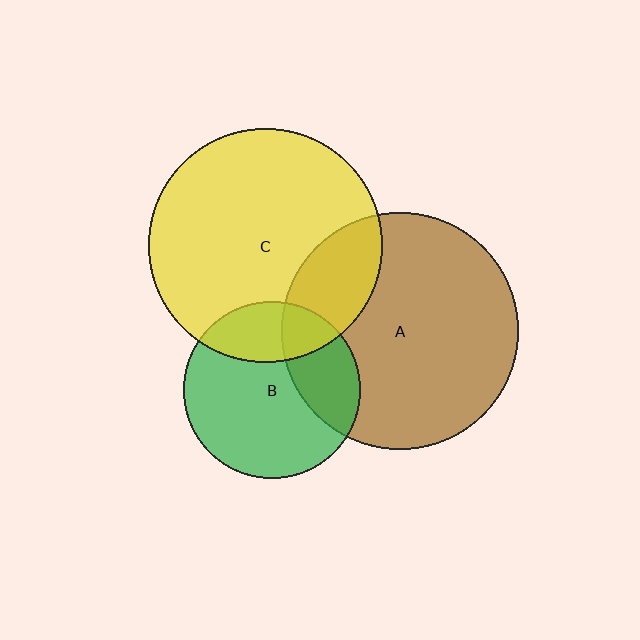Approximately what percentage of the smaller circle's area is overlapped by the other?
Approximately 20%.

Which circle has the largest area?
Circle A (brown).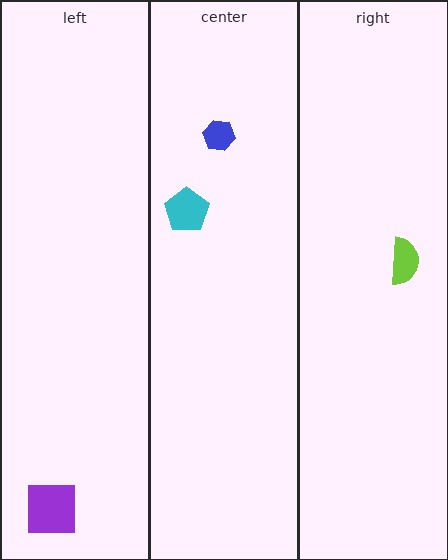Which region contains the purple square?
The left region.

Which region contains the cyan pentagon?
The center region.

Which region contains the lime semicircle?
The right region.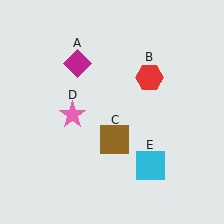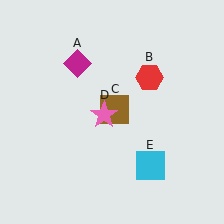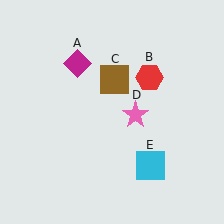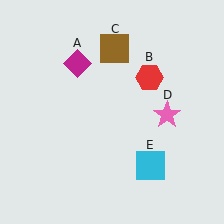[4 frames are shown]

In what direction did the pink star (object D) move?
The pink star (object D) moved right.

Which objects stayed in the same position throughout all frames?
Magenta diamond (object A) and red hexagon (object B) and cyan square (object E) remained stationary.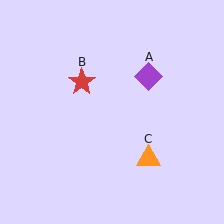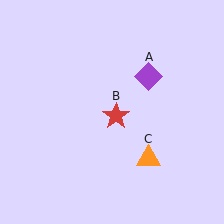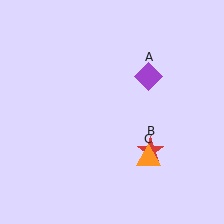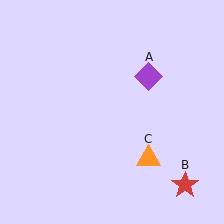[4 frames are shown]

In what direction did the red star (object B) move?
The red star (object B) moved down and to the right.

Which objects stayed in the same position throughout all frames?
Purple diamond (object A) and orange triangle (object C) remained stationary.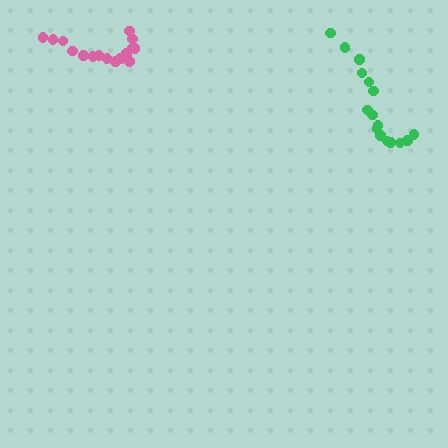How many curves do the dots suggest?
There are 2 distinct paths.